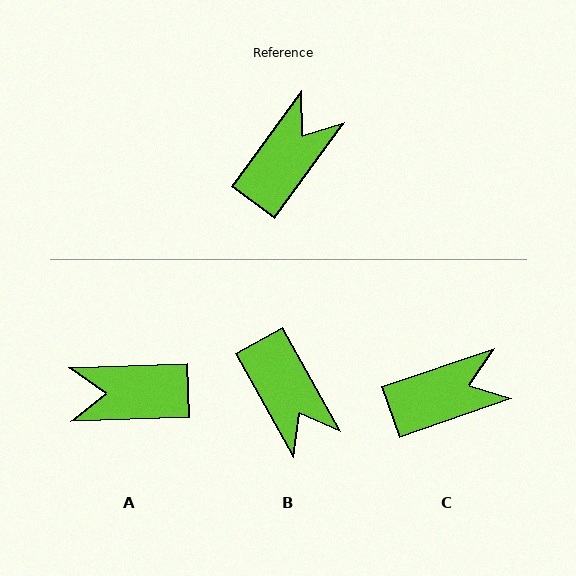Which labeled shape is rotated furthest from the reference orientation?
A, about 128 degrees away.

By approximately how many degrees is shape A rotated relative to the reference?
Approximately 128 degrees counter-clockwise.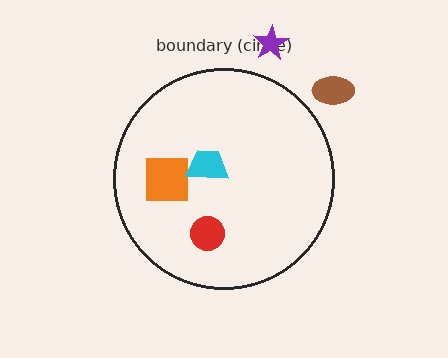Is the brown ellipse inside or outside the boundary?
Outside.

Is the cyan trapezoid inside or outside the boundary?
Inside.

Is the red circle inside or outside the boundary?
Inside.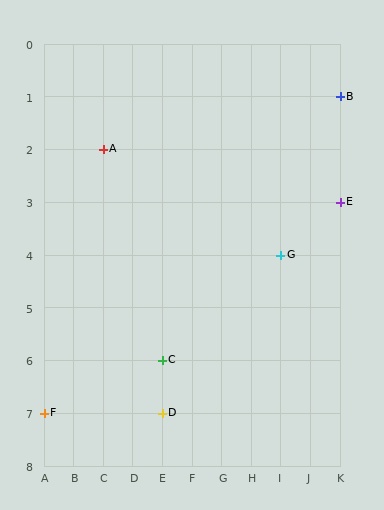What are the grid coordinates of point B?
Point B is at grid coordinates (K, 1).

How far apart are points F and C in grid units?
Points F and C are 4 columns and 1 row apart (about 4.1 grid units diagonally).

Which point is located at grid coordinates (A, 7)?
Point F is at (A, 7).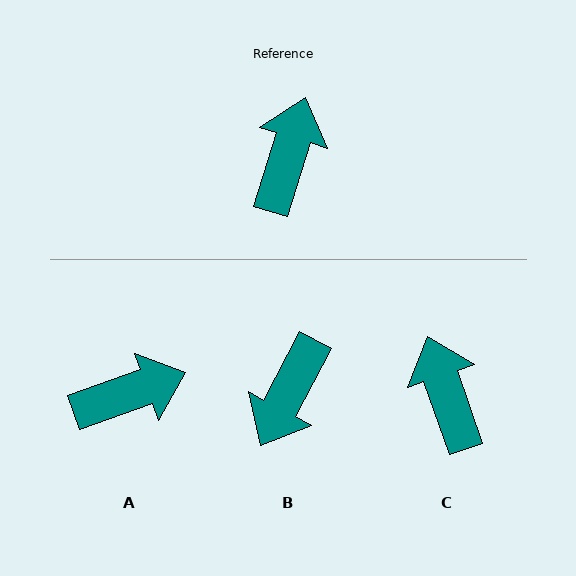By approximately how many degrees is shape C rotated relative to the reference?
Approximately 36 degrees counter-clockwise.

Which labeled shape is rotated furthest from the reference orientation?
B, about 169 degrees away.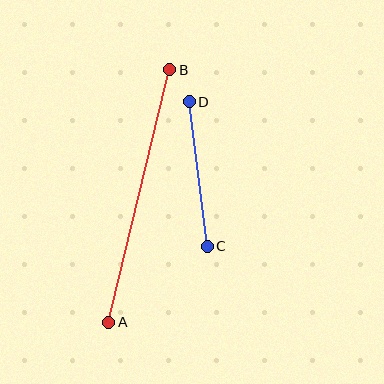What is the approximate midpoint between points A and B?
The midpoint is at approximately (139, 196) pixels.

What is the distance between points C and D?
The distance is approximately 146 pixels.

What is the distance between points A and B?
The distance is approximately 260 pixels.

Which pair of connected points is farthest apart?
Points A and B are farthest apart.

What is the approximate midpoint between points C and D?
The midpoint is at approximately (198, 174) pixels.